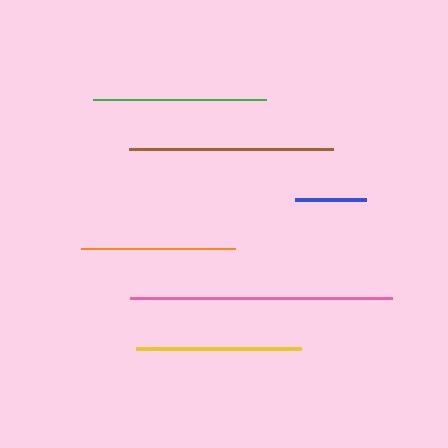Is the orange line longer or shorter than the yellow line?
The yellow line is longer than the orange line.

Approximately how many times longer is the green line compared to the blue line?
The green line is approximately 2.4 times the length of the blue line.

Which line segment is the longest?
The pink line is the longest at approximately 263 pixels.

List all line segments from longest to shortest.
From longest to shortest: pink, brown, green, yellow, orange, blue.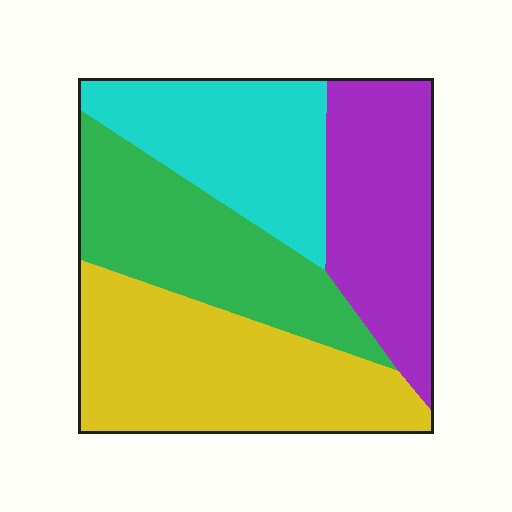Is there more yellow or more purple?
Yellow.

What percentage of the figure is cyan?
Cyan takes up about one fifth (1/5) of the figure.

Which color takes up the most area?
Yellow, at roughly 30%.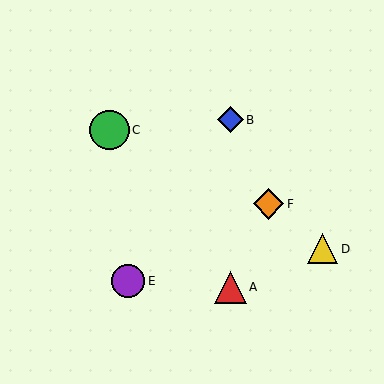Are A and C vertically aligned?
No, A is at x≈230 and C is at x≈109.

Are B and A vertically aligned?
Yes, both are at x≈230.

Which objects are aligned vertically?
Objects A, B are aligned vertically.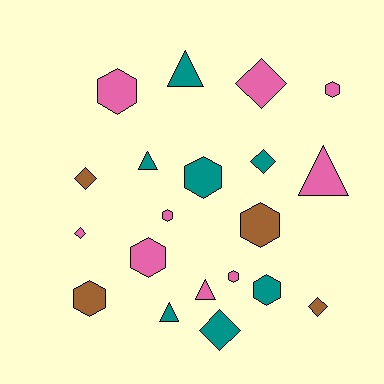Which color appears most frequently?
Pink, with 9 objects.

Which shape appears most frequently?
Hexagon, with 9 objects.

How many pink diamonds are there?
There are 2 pink diamonds.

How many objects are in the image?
There are 20 objects.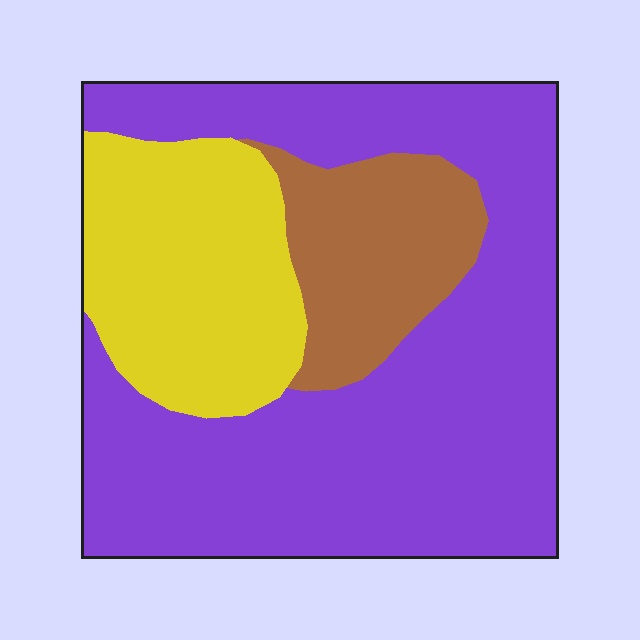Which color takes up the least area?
Brown, at roughly 15%.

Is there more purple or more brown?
Purple.